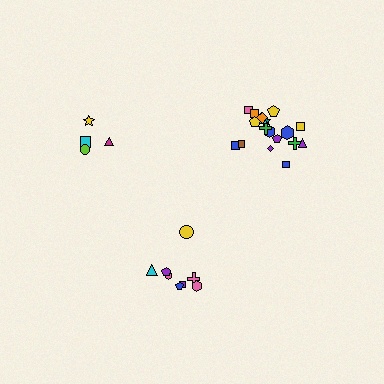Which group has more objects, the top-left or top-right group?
The top-right group.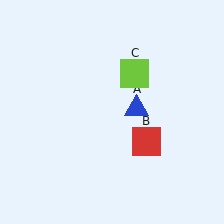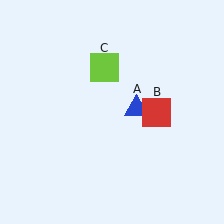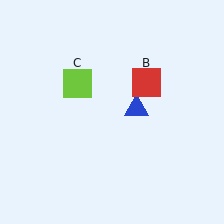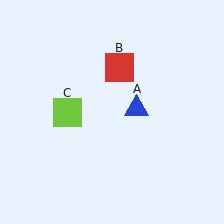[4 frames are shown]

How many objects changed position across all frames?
2 objects changed position: red square (object B), lime square (object C).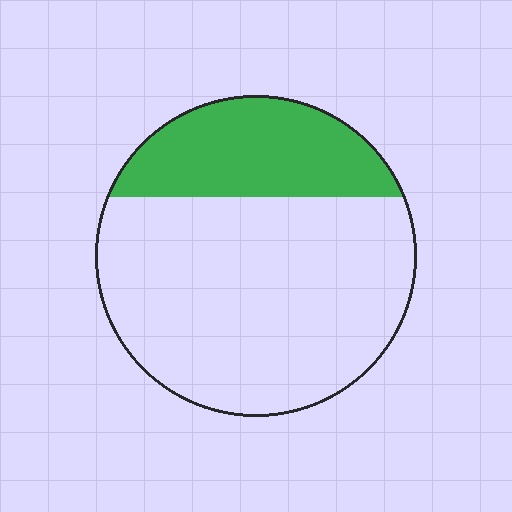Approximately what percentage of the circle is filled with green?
Approximately 25%.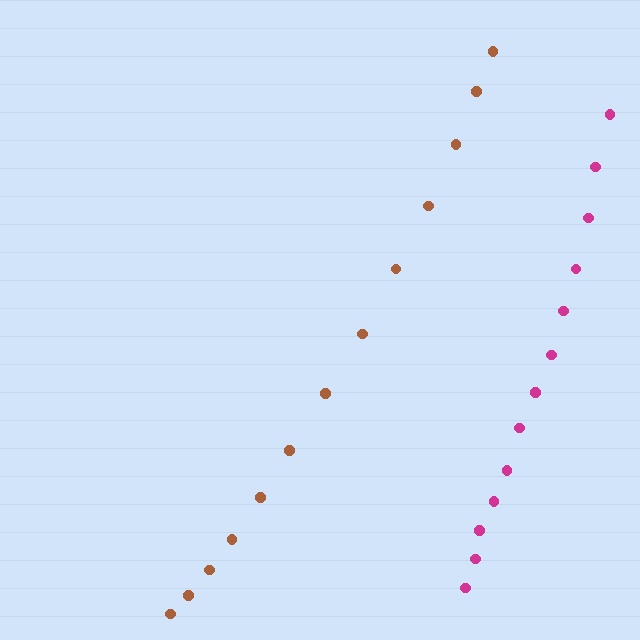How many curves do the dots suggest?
There are 2 distinct paths.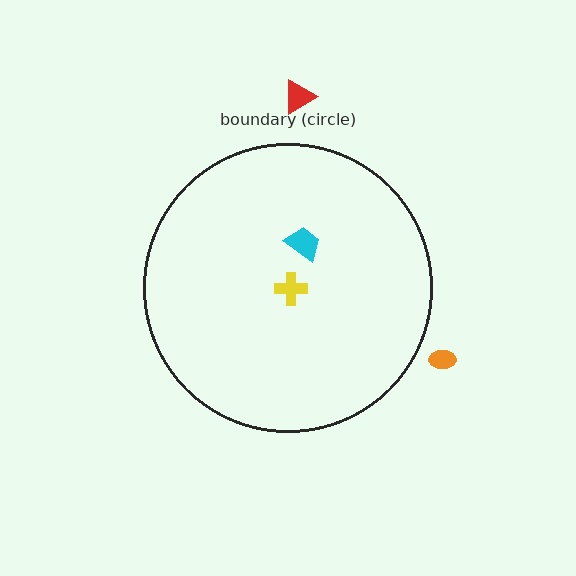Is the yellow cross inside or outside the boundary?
Inside.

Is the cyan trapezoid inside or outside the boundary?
Inside.